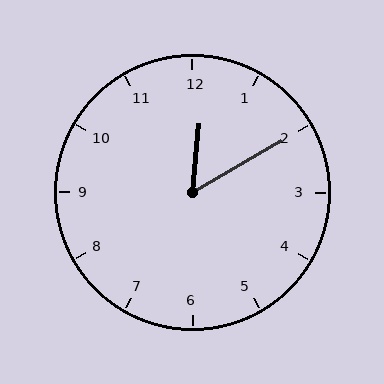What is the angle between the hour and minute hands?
Approximately 55 degrees.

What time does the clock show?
12:10.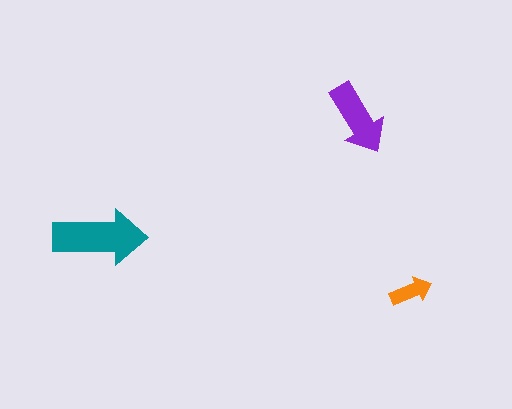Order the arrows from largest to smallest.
the teal one, the purple one, the orange one.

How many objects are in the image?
There are 3 objects in the image.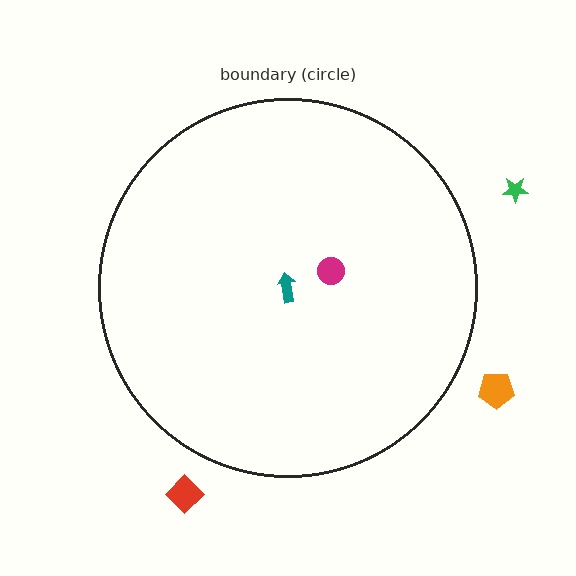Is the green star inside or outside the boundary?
Outside.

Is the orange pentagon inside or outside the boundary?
Outside.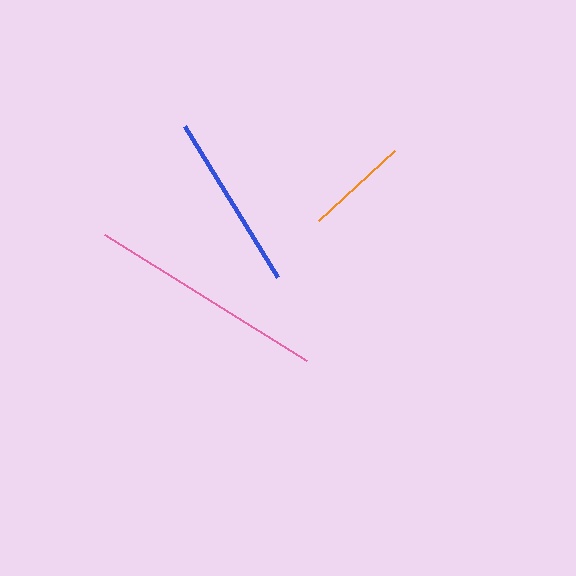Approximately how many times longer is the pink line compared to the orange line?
The pink line is approximately 2.3 times the length of the orange line.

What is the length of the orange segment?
The orange segment is approximately 103 pixels long.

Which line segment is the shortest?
The orange line is the shortest at approximately 103 pixels.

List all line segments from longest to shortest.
From longest to shortest: pink, blue, orange.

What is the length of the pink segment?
The pink segment is approximately 239 pixels long.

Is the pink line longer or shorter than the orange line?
The pink line is longer than the orange line.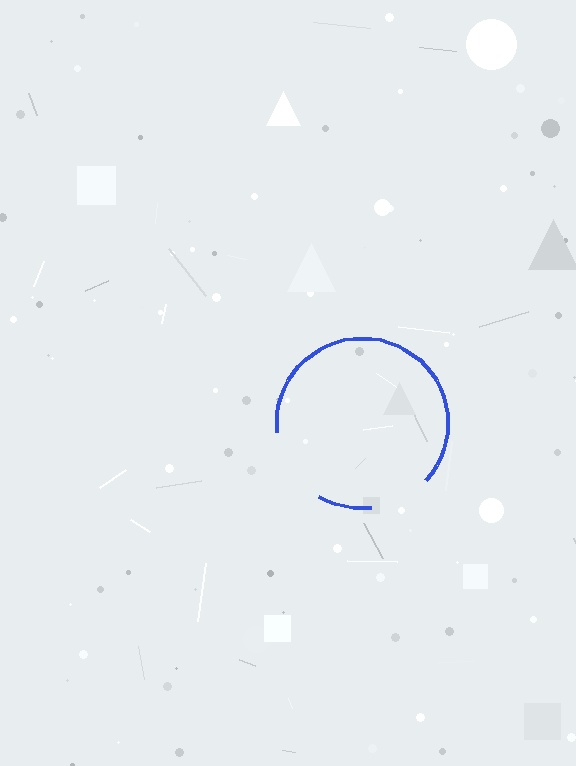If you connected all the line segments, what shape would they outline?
They would outline a circle.